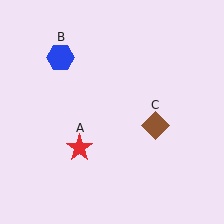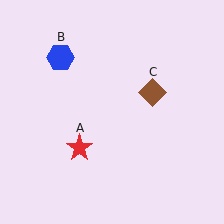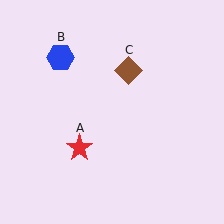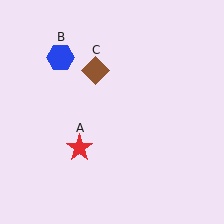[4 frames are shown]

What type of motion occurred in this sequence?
The brown diamond (object C) rotated counterclockwise around the center of the scene.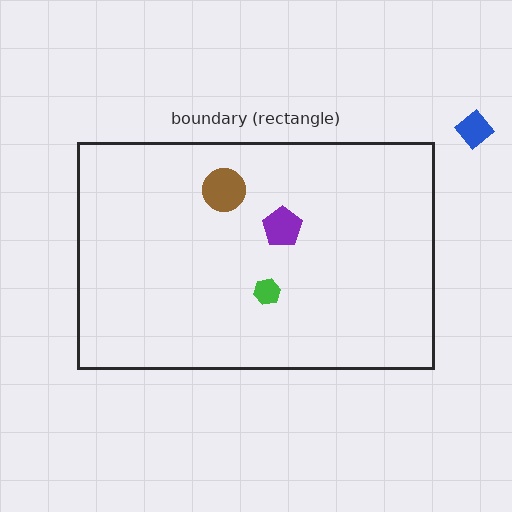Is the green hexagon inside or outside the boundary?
Inside.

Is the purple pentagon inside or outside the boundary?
Inside.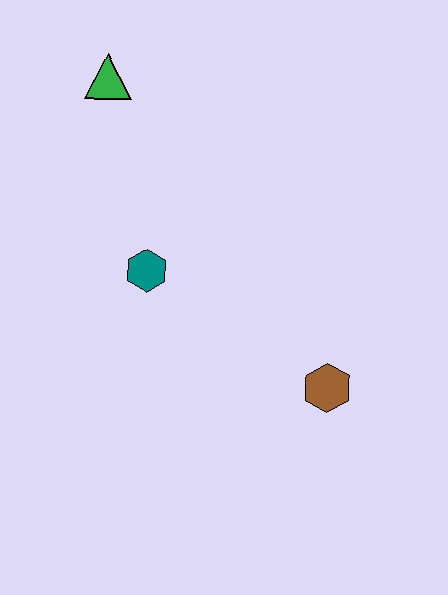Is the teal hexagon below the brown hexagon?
No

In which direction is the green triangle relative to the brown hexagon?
The green triangle is above the brown hexagon.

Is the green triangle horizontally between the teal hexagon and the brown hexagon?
No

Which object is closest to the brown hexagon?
The teal hexagon is closest to the brown hexagon.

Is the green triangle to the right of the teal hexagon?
No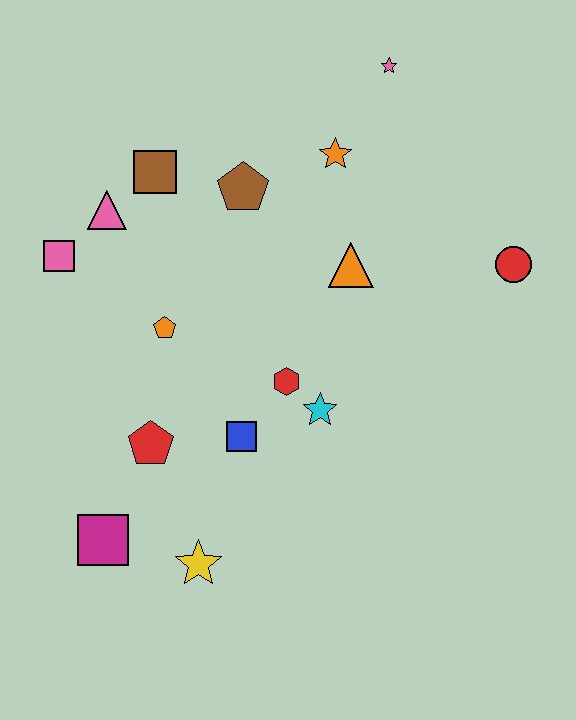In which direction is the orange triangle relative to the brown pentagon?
The orange triangle is to the right of the brown pentagon.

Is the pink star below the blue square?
No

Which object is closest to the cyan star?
The red hexagon is closest to the cyan star.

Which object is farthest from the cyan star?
The pink star is farthest from the cyan star.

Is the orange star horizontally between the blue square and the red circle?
Yes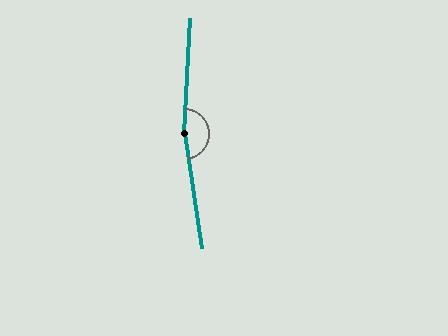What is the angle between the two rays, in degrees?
Approximately 168 degrees.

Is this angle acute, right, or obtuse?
It is obtuse.